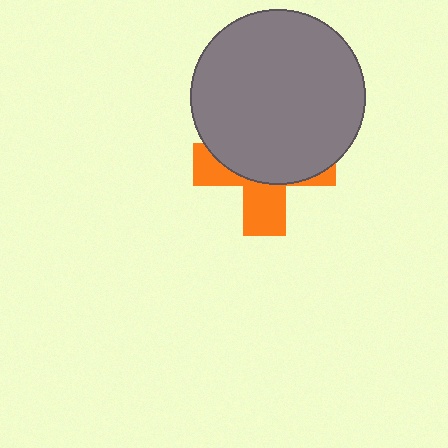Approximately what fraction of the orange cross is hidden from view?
Roughly 62% of the orange cross is hidden behind the gray circle.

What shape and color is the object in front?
The object in front is a gray circle.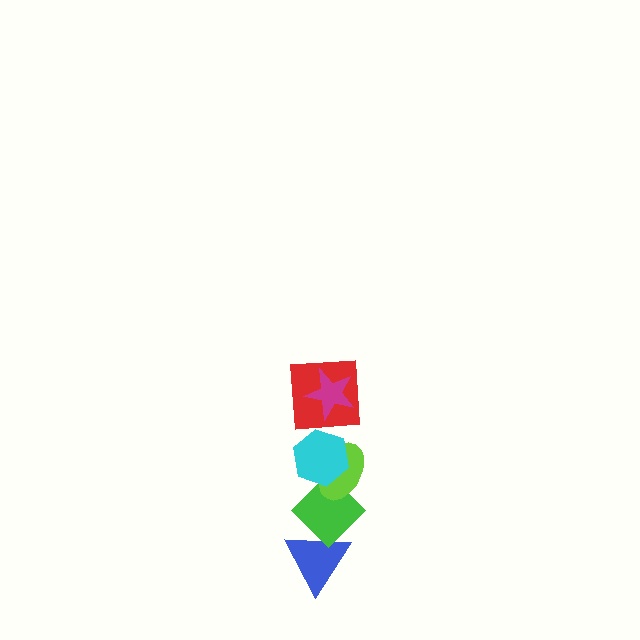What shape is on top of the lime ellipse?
The cyan hexagon is on top of the lime ellipse.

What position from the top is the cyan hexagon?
The cyan hexagon is 3rd from the top.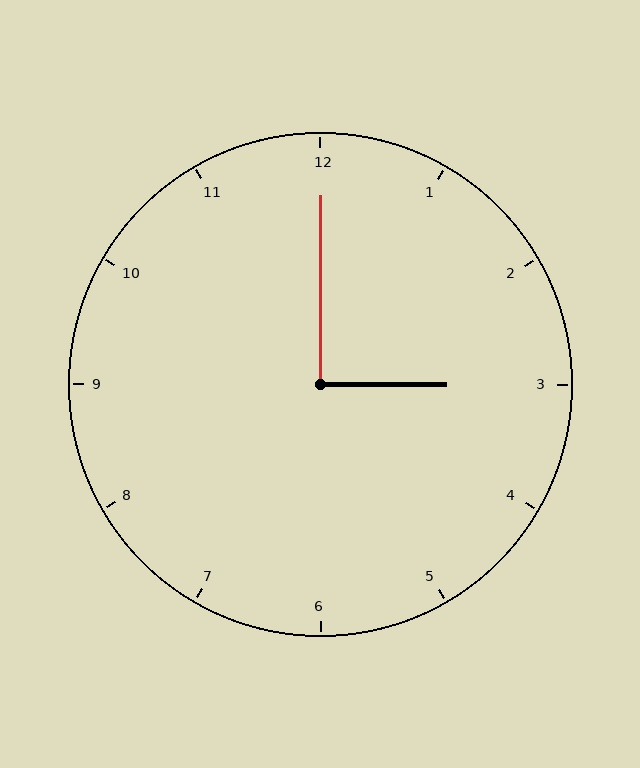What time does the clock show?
3:00.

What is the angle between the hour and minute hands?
Approximately 90 degrees.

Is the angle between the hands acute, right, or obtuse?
It is right.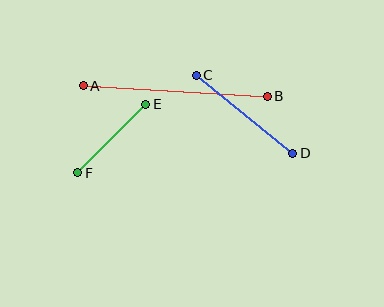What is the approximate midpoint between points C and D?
The midpoint is at approximately (245, 114) pixels.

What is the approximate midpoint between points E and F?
The midpoint is at approximately (112, 138) pixels.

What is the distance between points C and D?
The distance is approximately 124 pixels.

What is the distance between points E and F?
The distance is approximately 97 pixels.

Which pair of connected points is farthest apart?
Points A and B are farthest apart.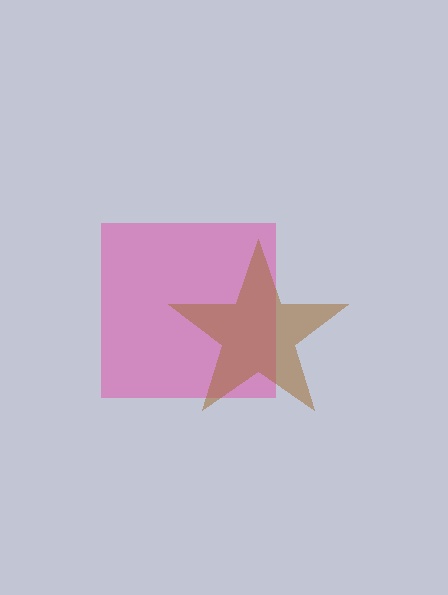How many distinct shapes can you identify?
There are 2 distinct shapes: a pink square, a brown star.